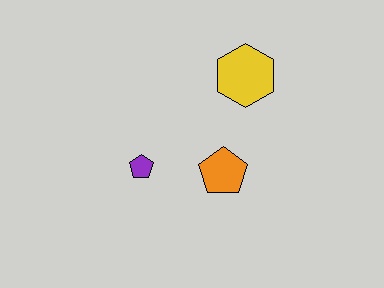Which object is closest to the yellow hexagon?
The orange pentagon is closest to the yellow hexagon.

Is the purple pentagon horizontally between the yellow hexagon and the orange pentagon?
No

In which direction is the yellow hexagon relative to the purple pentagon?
The yellow hexagon is to the right of the purple pentagon.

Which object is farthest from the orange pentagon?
The yellow hexagon is farthest from the orange pentagon.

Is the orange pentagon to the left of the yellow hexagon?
Yes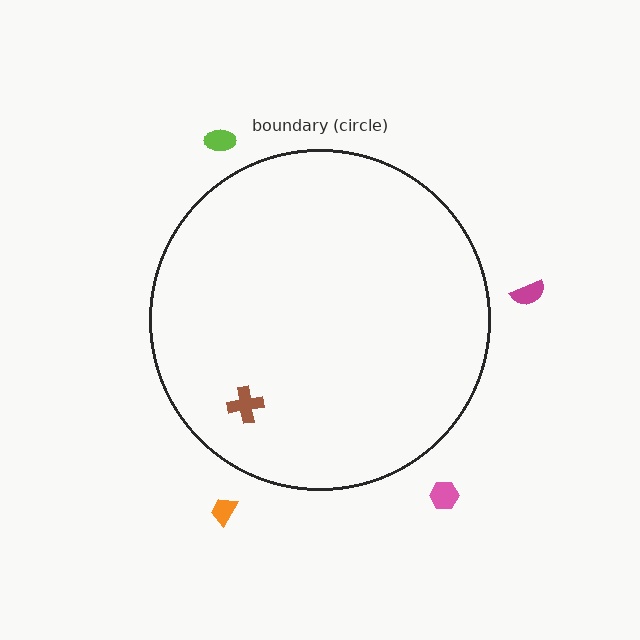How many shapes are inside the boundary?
1 inside, 4 outside.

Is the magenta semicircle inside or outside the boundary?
Outside.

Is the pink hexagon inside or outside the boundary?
Outside.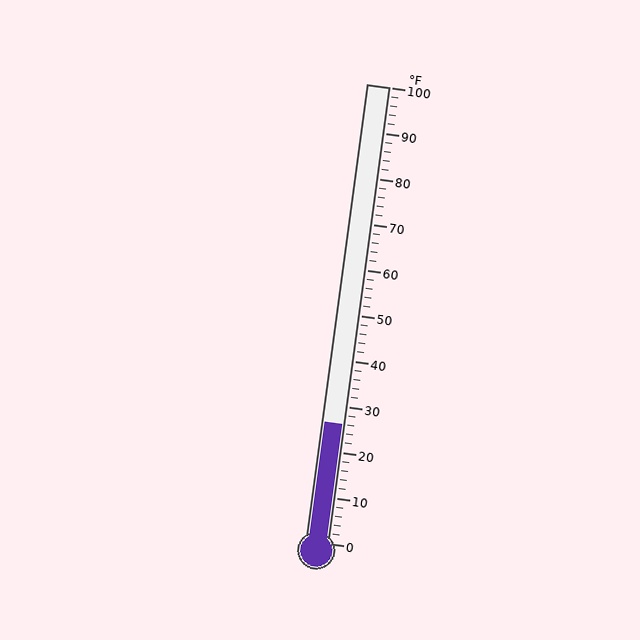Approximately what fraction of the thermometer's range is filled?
The thermometer is filled to approximately 25% of its range.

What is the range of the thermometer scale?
The thermometer scale ranges from 0°F to 100°F.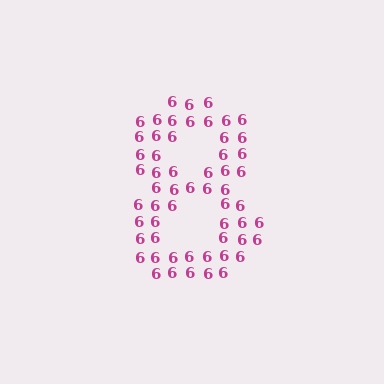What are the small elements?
The small elements are digit 6's.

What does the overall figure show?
The overall figure shows the digit 8.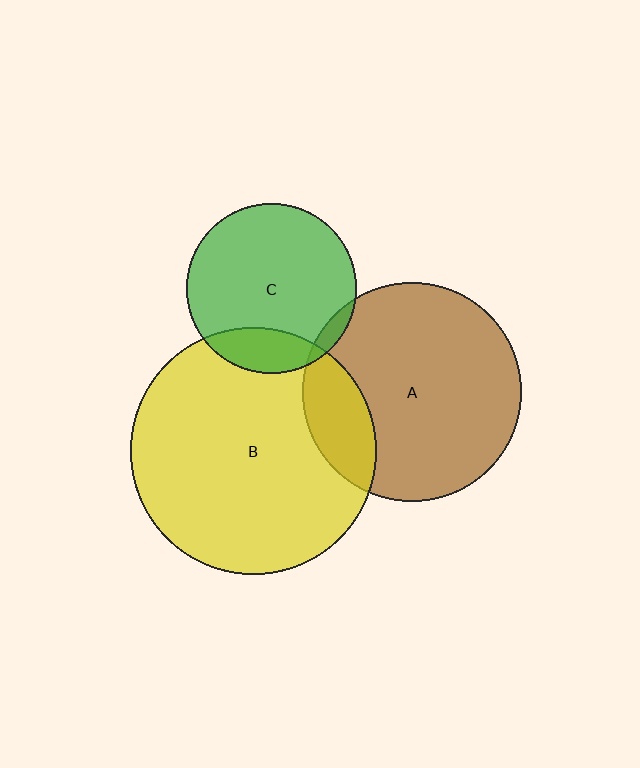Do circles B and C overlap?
Yes.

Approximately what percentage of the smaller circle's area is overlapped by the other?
Approximately 15%.